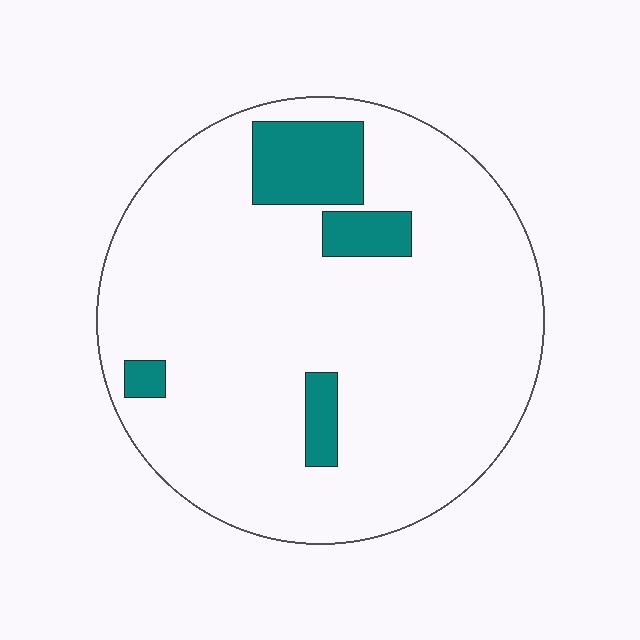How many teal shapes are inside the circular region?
4.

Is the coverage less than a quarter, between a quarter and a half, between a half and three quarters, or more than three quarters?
Less than a quarter.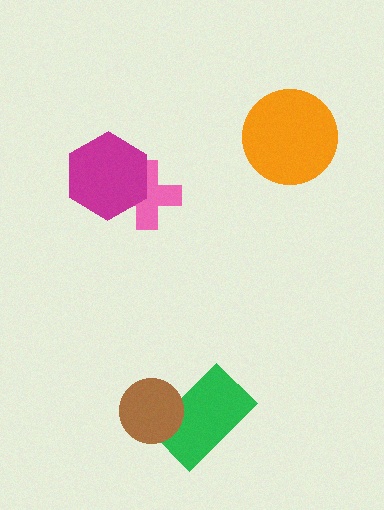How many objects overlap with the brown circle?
1 object overlaps with the brown circle.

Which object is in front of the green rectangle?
The brown circle is in front of the green rectangle.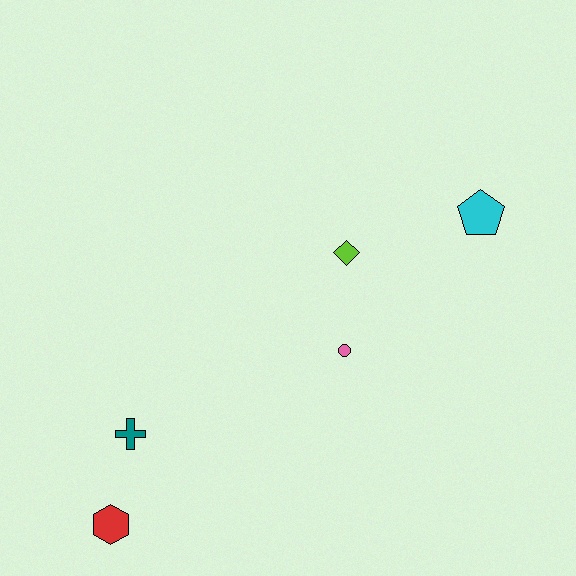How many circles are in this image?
There is 1 circle.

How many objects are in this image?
There are 5 objects.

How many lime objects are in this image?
There is 1 lime object.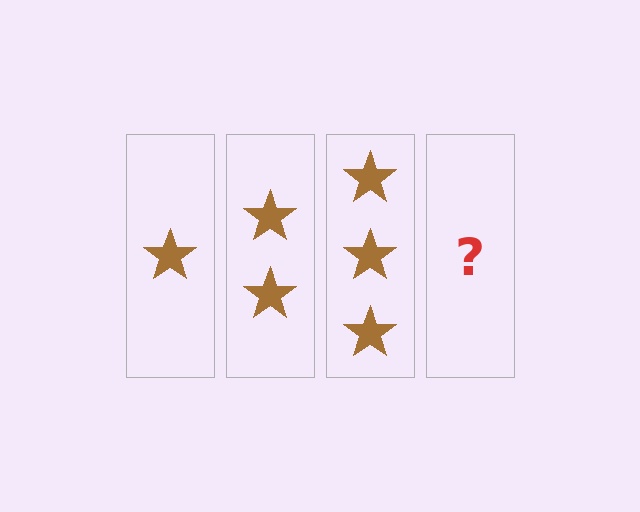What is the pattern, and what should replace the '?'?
The pattern is that each step adds one more star. The '?' should be 4 stars.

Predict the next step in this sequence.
The next step is 4 stars.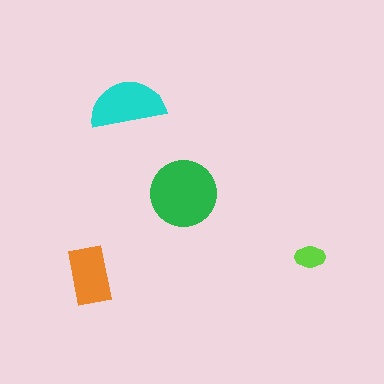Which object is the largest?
The green circle.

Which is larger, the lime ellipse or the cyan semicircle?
The cyan semicircle.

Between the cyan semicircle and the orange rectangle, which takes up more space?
The cyan semicircle.